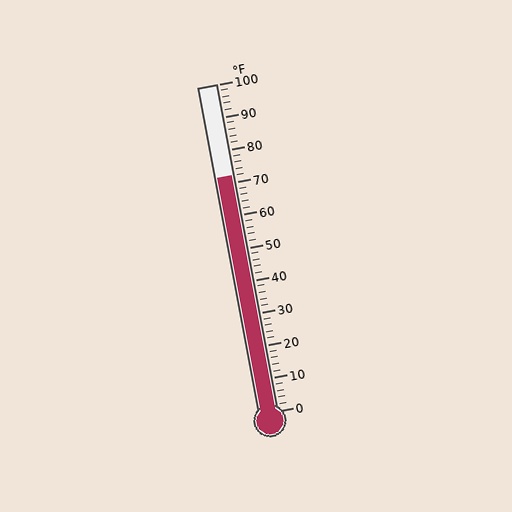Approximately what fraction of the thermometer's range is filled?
The thermometer is filled to approximately 70% of its range.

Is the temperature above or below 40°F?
The temperature is above 40°F.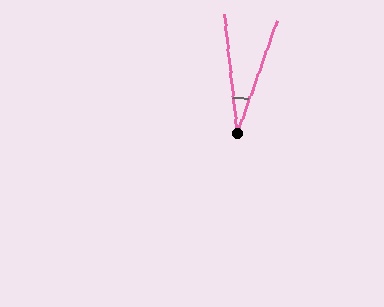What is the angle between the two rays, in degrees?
Approximately 26 degrees.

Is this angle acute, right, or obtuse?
It is acute.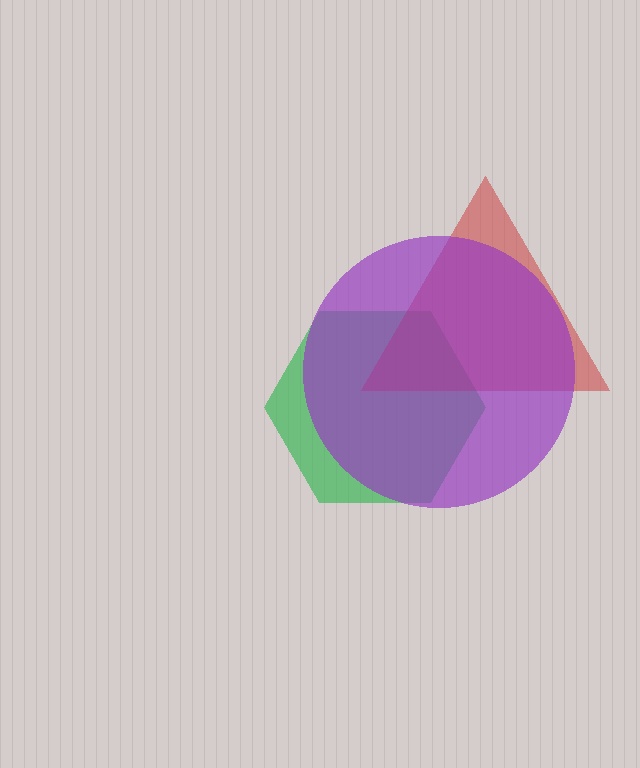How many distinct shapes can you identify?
There are 3 distinct shapes: a green hexagon, a red triangle, a purple circle.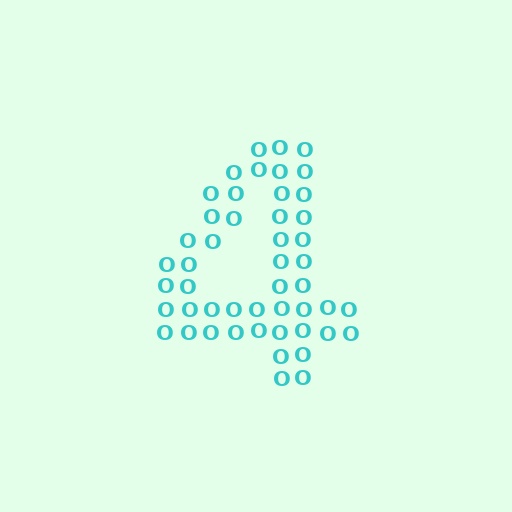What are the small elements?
The small elements are letter O's.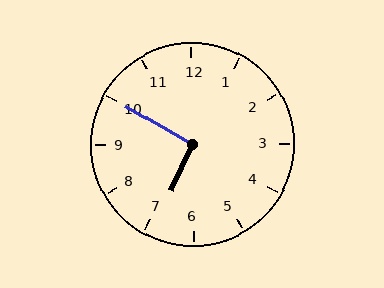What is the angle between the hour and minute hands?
Approximately 95 degrees.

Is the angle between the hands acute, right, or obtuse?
It is right.